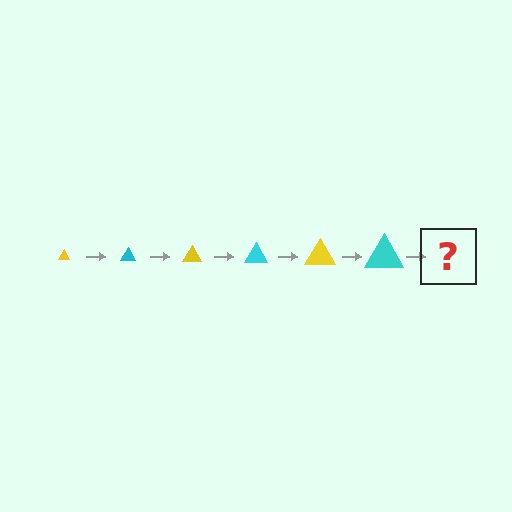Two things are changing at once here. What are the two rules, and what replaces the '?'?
The two rules are that the triangle grows larger each step and the color cycles through yellow and cyan. The '?' should be a yellow triangle, larger than the previous one.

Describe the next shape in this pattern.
It should be a yellow triangle, larger than the previous one.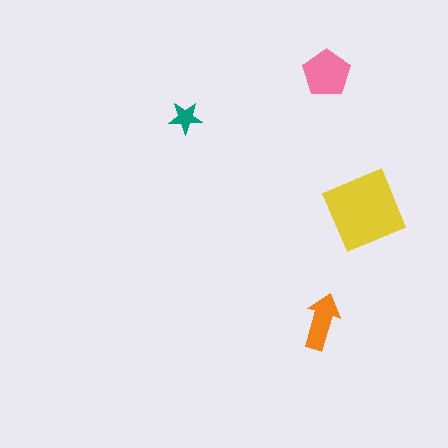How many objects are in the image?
There are 4 objects in the image.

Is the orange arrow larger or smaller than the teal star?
Larger.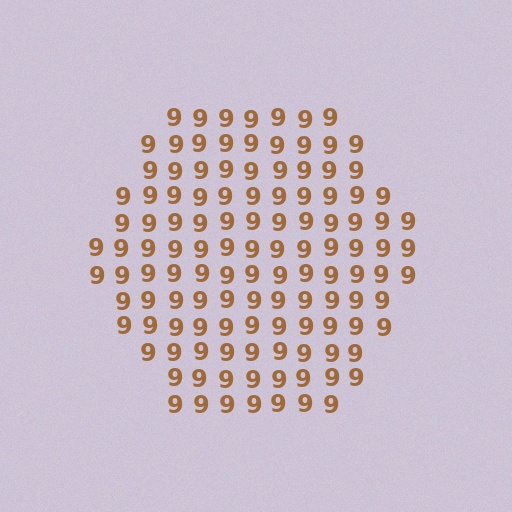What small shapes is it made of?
It is made of small digit 9's.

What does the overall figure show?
The overall figure shows a hexagon.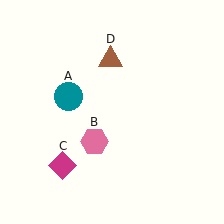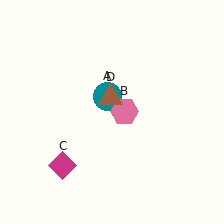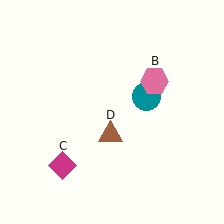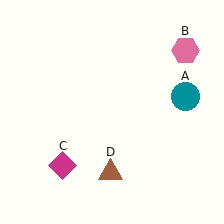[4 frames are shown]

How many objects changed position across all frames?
3 objects changed position: teal circle (object A), pink hexagon (object B), brown triangle (object D).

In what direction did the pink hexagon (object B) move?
The pink hexagon (object B) moved up and to the right.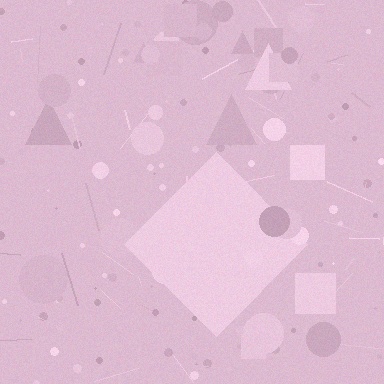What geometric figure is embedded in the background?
A diamond is embedded in the background.